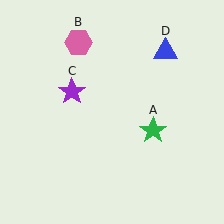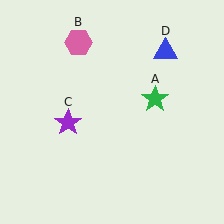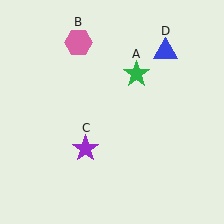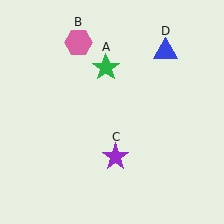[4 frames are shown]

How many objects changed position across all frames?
2 objects changed position: green star (object A), purple star (object C).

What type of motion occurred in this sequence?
The green star (object A), purple star (object C) rotated counterclockwise around the center of the scene.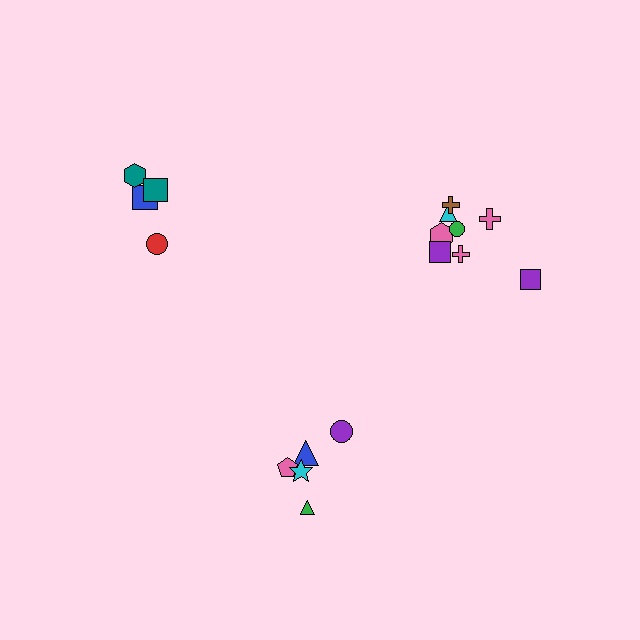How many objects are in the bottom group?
There are 5 objects.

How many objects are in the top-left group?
There are 4 objects.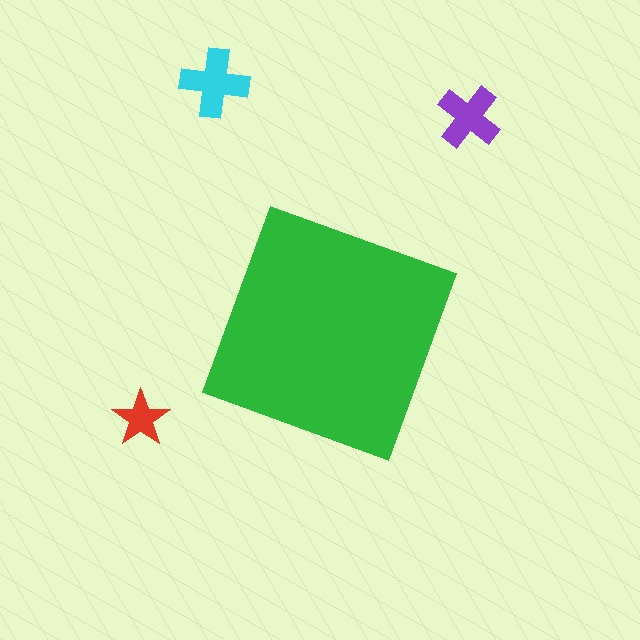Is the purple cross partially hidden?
No, the purple cross is fully visible.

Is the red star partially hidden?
No, the red star is fully visible.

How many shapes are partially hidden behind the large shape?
0 shapes are partially hidden.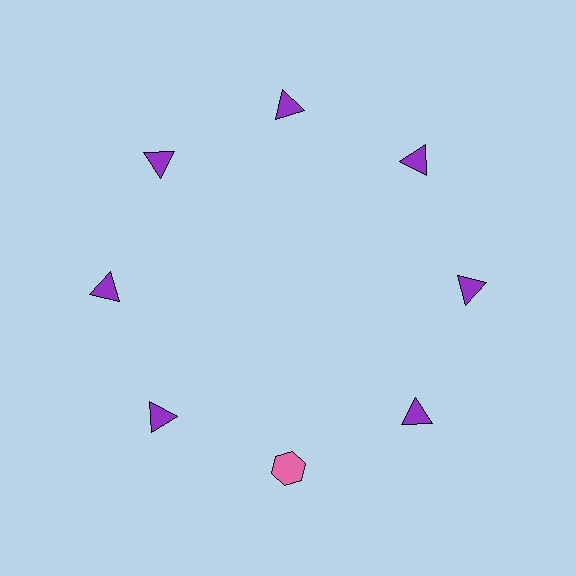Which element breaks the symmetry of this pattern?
The pink hexagon at roughly the 6 o'clock position breaks the symmetry. All other shapes are purple triangles.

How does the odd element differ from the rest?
It differs in both color (pink instead of purple) and shape (hexagon instead of triangle).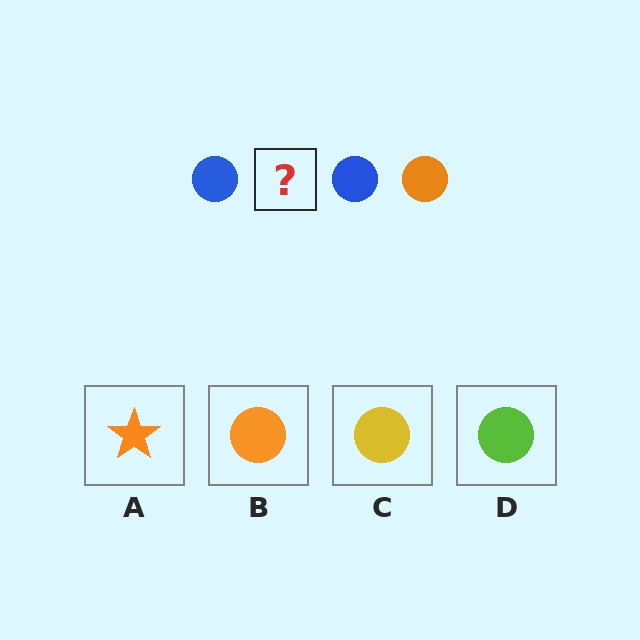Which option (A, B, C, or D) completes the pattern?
B.